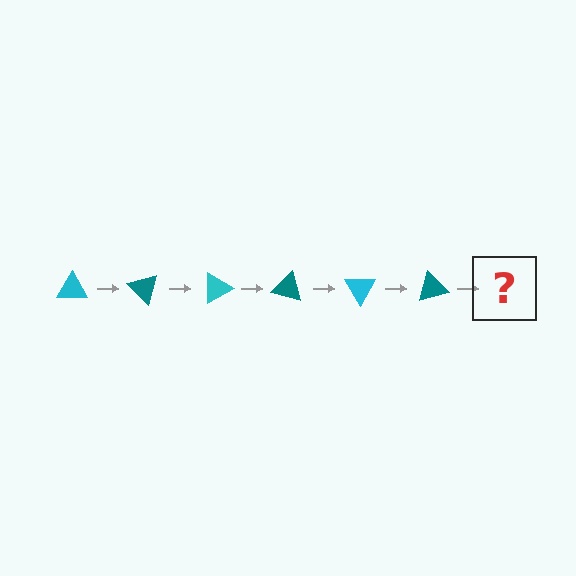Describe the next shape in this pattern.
It should be a cyan triangle, rotated 270 degrees from the start.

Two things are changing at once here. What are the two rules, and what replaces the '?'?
The two rules are that it rotates 45 degrees each step and the color cycles through cyan and teal. The '?' should be a cyan triangle, rotated 270 degrees from the start.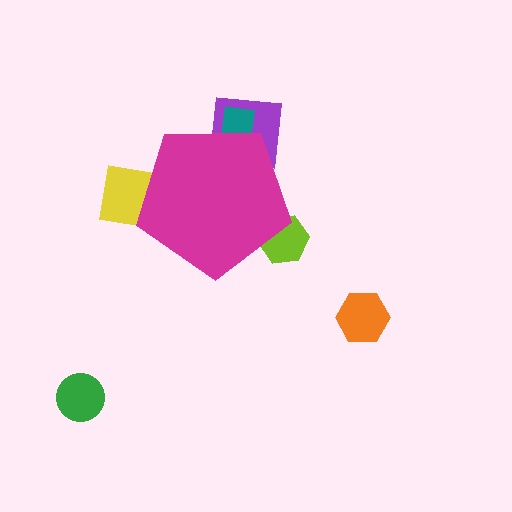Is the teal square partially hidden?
Yes, the teal square is partially hidden behind the magenta pentagon.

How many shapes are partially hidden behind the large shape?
4 shapes are partially hidden.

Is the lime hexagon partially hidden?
Yes, the lime hexagon is partially hidden behind the magenta pentagon.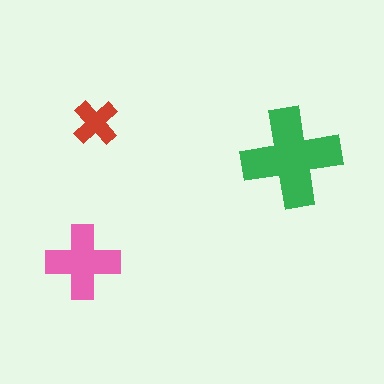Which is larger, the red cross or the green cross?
The green one.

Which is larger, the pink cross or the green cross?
The green one.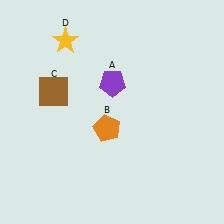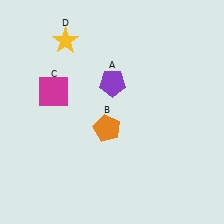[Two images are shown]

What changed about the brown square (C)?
In Image 1, C is brown. In Image 2, it changed to magenta.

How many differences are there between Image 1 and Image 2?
There is 1 difference between the two images.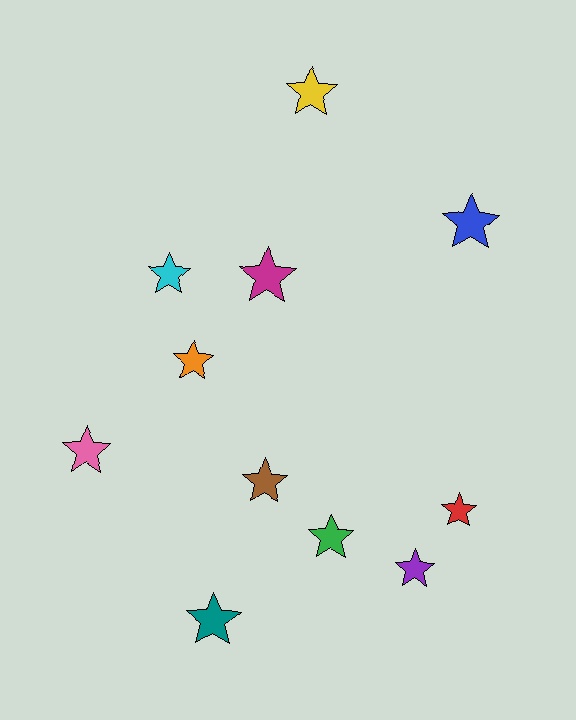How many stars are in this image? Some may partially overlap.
There are 11 stars.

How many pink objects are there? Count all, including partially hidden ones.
There is 1 pink object.